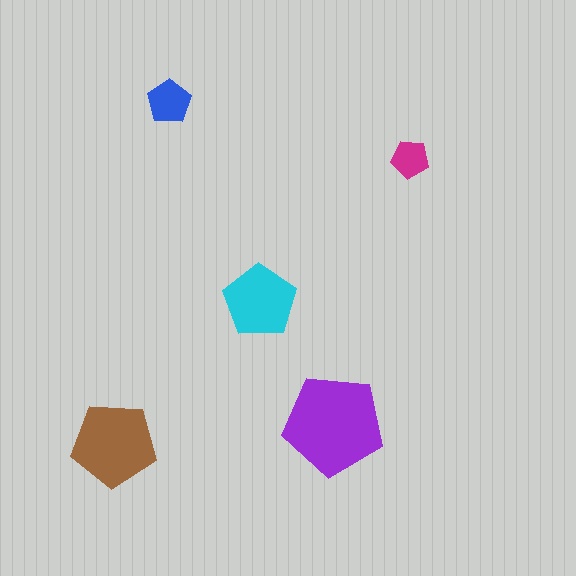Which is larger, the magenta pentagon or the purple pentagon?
The purple one.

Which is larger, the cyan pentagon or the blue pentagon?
The cyan one.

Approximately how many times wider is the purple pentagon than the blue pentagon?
About 2.5 times wider.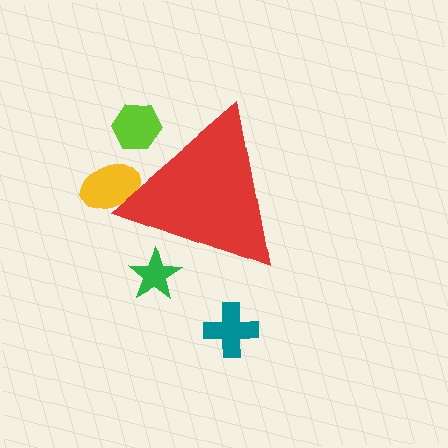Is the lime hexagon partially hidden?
Yes, the lime hexagon is partially hidden behind the red triangle.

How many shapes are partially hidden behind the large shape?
3 shapes are partially hidden.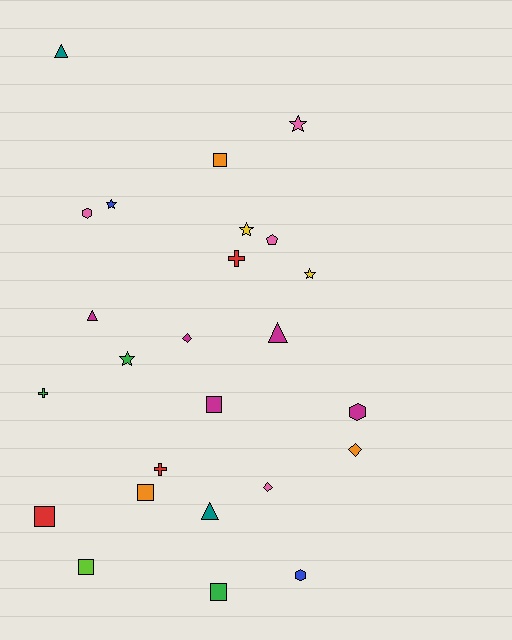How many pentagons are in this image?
There is 1 pentagon.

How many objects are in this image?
There are 25 objects.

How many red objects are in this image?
There are 3 red objects.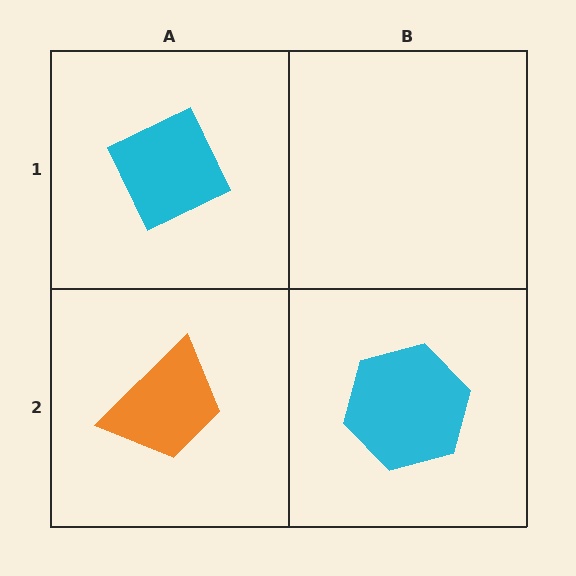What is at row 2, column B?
A cyan hexagon.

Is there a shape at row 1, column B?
No, that cell is empty.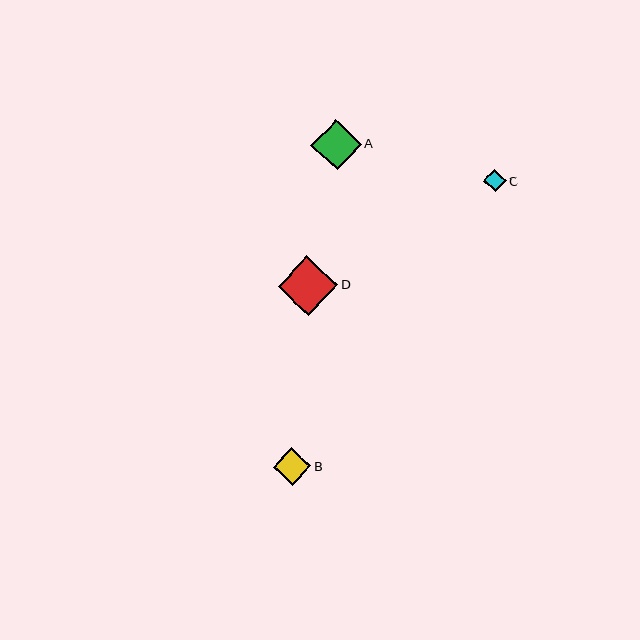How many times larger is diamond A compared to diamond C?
Diamond A is approximately 2.3 times the size of diamond C.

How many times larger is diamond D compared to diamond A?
Diamond D is approximately 1.2 times the size of diamond A.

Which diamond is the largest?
Diamond D is the largest with a size of approximately 59 pixels.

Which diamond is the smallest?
Diamond C is the smallest with a size of approximately 22 pixels.